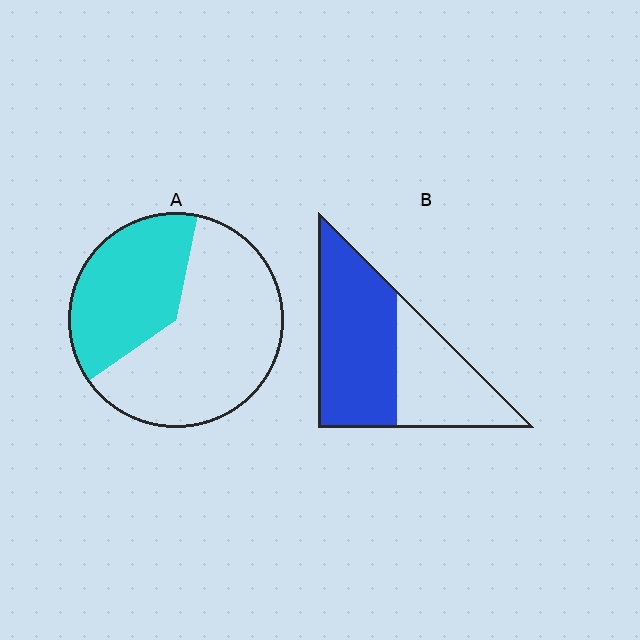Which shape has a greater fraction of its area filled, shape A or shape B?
Shape B.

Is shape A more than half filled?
No.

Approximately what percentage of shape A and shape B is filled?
A is approximately 40% and B is approximately 60%.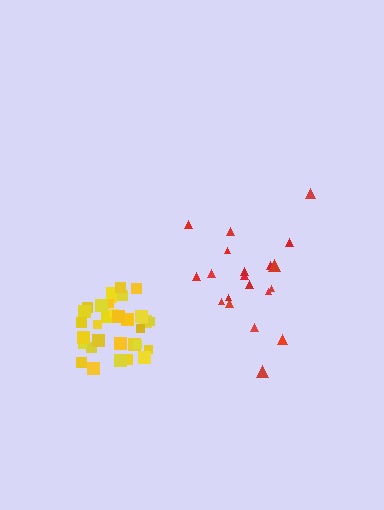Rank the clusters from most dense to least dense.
yellow, red.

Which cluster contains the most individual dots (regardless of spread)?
Yellow (33).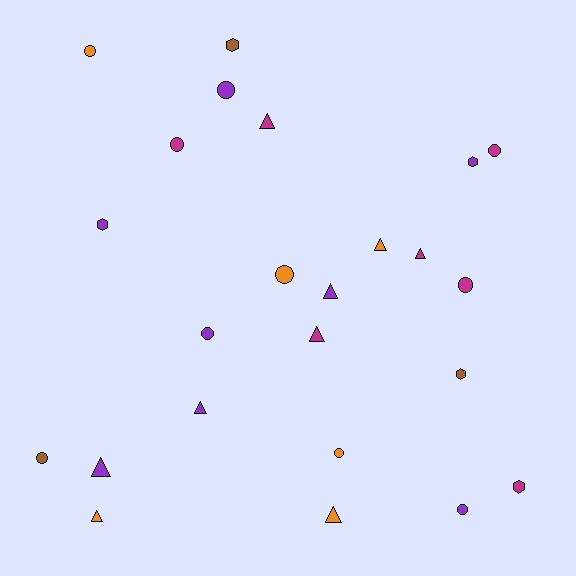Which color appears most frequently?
Purple, with 8 objects.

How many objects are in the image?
There are 24 objects.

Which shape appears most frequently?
Circle, with 10 objects.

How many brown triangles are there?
There are no brown triangles.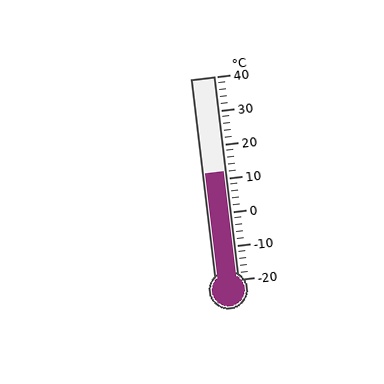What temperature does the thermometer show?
The thermometer shows approximately 12°C.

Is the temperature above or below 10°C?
The temperature is above 10°C.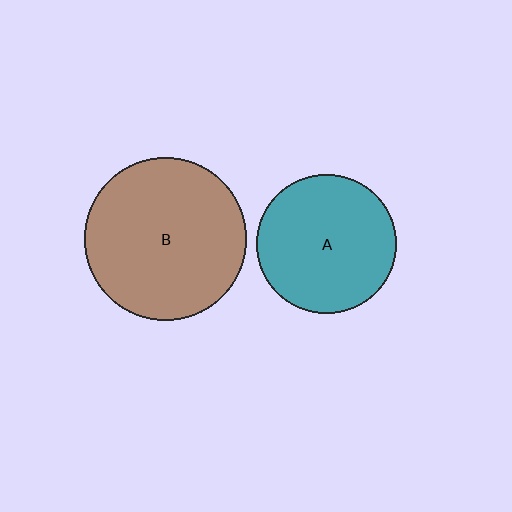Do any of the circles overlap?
No, none of the circles overlap.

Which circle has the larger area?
Circle B (brown).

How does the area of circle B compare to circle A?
Approximately 1.4 times.